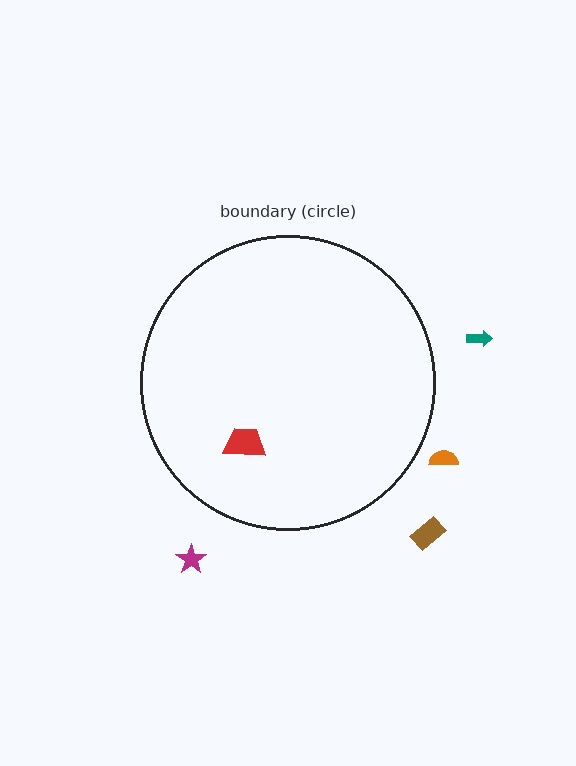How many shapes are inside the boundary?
1 inside, 4 outside.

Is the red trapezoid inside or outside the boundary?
Inside.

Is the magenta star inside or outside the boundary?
Outside.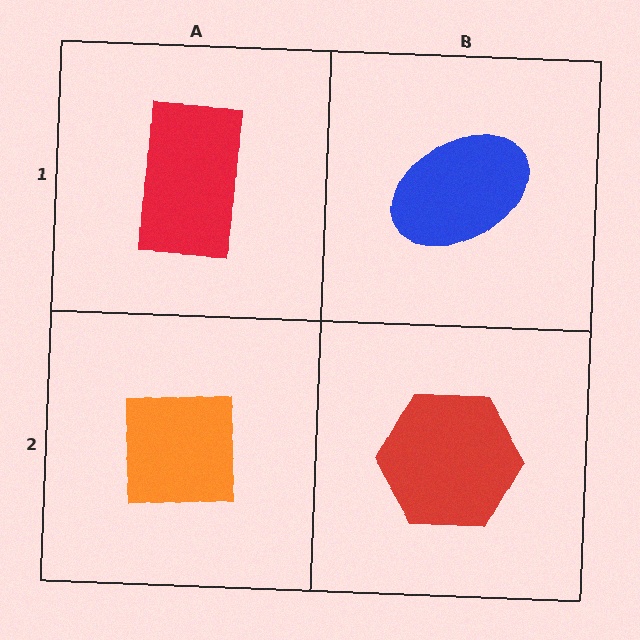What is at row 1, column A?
A red rectangle.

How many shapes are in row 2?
2 shapes.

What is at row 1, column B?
A blue ellipse.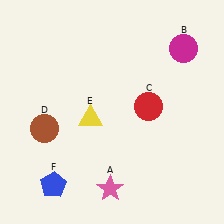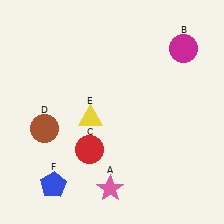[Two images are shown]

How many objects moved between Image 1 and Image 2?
1 object moved between the two images.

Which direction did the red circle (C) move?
The red circle (C) moved left.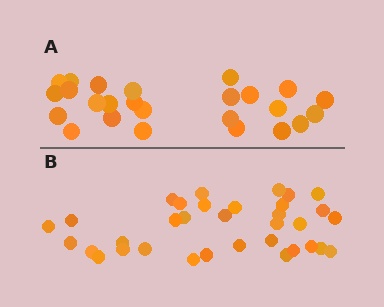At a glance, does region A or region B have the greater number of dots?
Region B (the bottom region) has more dots.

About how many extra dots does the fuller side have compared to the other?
Region B has roughly 8 or so more dots than region A.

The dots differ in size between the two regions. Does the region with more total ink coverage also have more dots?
No. Region A has more total ink coverage because its dots are larger, but region B actually contains more individual dots. Total area can be misleading — the number of items is what matters here.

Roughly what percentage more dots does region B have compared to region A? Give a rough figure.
About 35% more.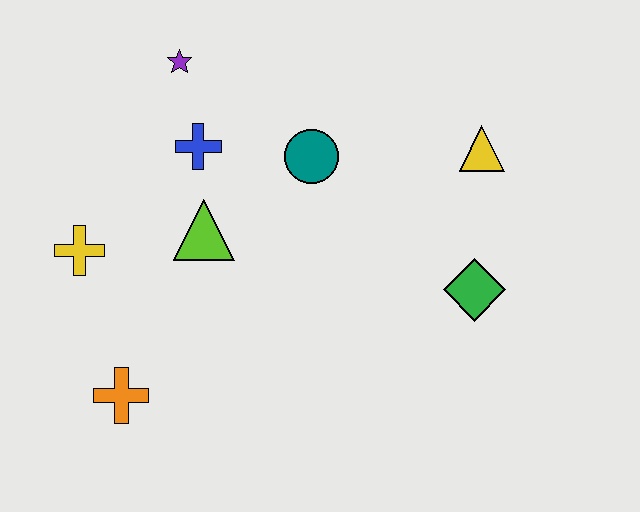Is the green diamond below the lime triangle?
Yes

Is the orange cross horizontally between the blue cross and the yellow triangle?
No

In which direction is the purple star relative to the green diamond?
The purple star is to the left of the green diamond.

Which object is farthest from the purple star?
The green diamond is farthest from the purple star.